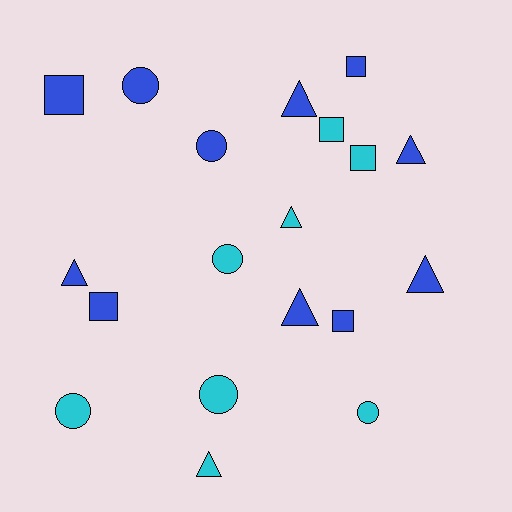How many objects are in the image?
There are 19 objects.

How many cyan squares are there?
There are 2 cyan squares.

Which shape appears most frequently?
Triangle, with 7 objects.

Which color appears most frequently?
Blue, with 11 objects.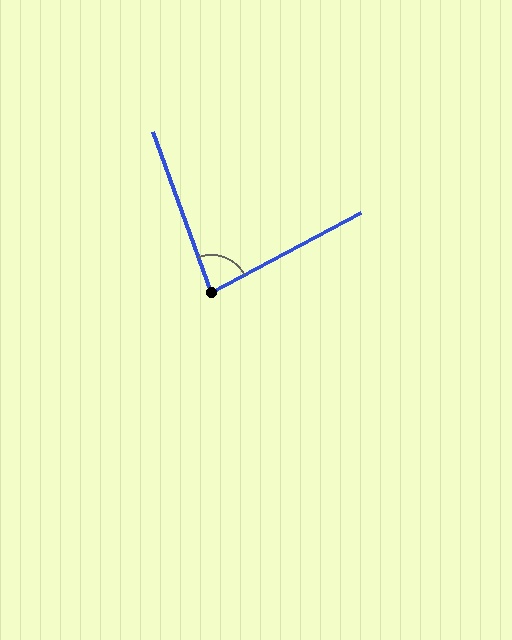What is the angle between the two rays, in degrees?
Approximately 81 degrees.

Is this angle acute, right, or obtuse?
It is acute.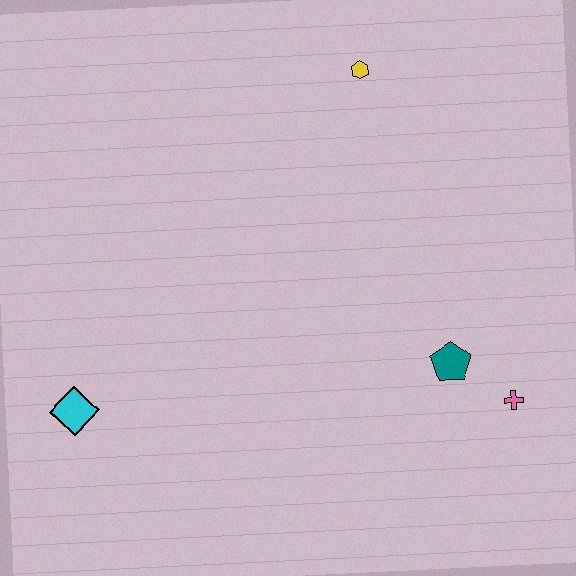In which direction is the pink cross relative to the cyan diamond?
The pink cross is to the right of the cyan diamond.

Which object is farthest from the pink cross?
The cyan diamond is farthest from the pink cross.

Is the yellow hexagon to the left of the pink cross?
Yes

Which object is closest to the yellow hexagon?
The teal pentagon is closest to the yellow hexagon.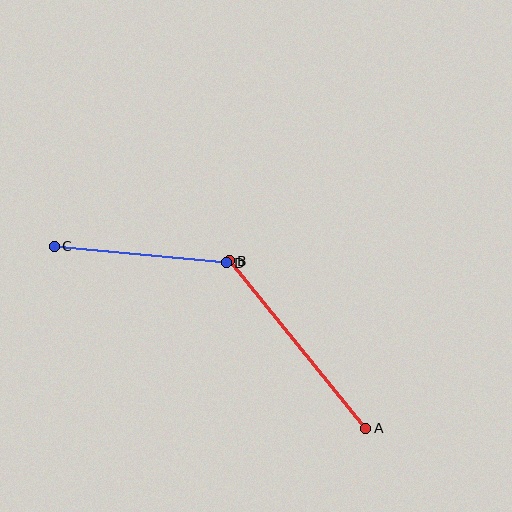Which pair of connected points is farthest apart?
Points A and B are farthest apart.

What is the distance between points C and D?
The distance is approximately 173 pixels.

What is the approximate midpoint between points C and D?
The midpoint is at approximately (140, 255) pixels.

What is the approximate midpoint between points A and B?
The midpoint is at approximately (297, 345) pixels.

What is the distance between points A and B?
The distance is approximately 216 pixels.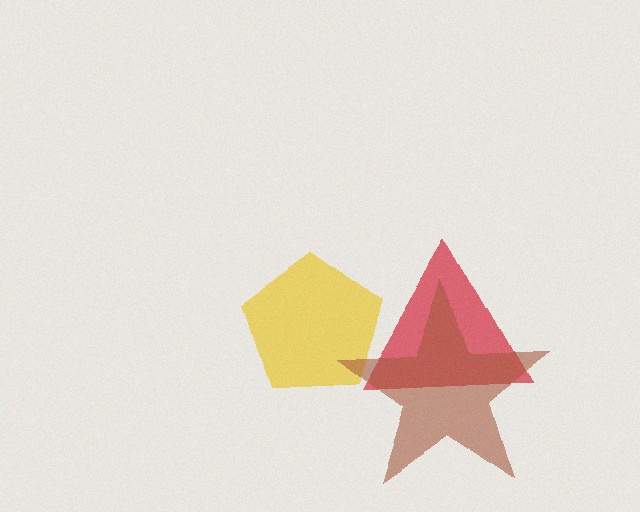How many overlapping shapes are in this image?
There are 3 overlapping shapes in the image.